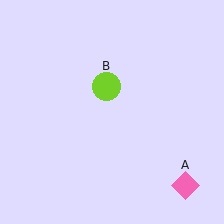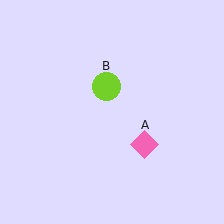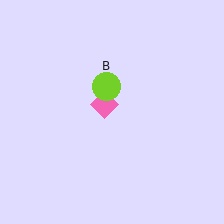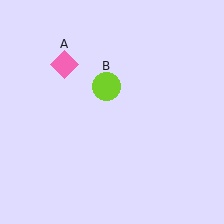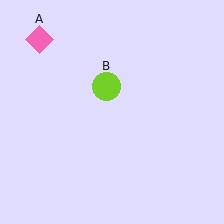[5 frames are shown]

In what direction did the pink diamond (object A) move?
The pink diamond (object A) moved up and to the left.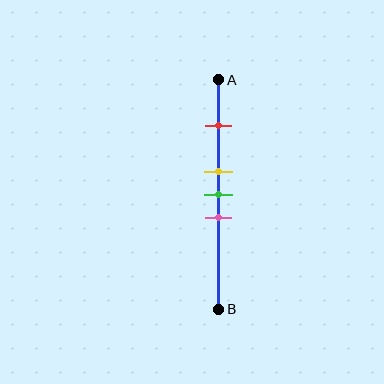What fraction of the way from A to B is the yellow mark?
The yellow mark is approximately 40% (0.4) of the way from A to B.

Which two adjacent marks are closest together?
The yellow and green marks are the closest adjacent pair.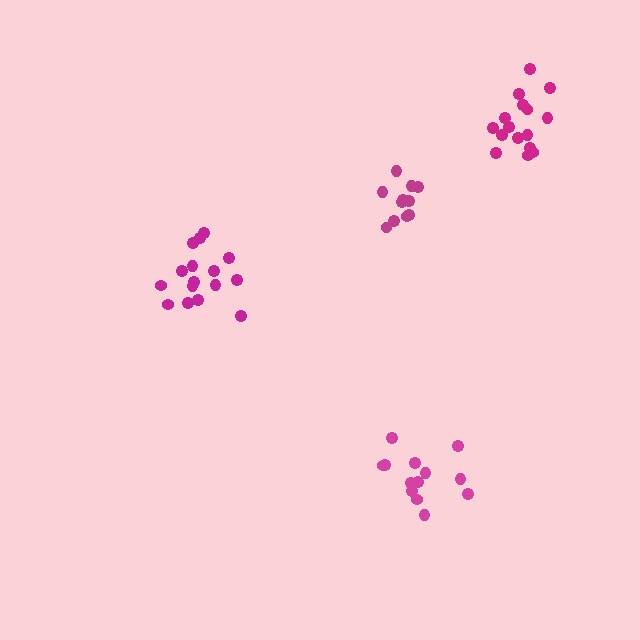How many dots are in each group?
Group 1: 13 dots, Group 2: 11 dots, Group 3: 16 dots, Group 4: 16 dots (56 total).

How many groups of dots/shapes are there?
There are 4 groups.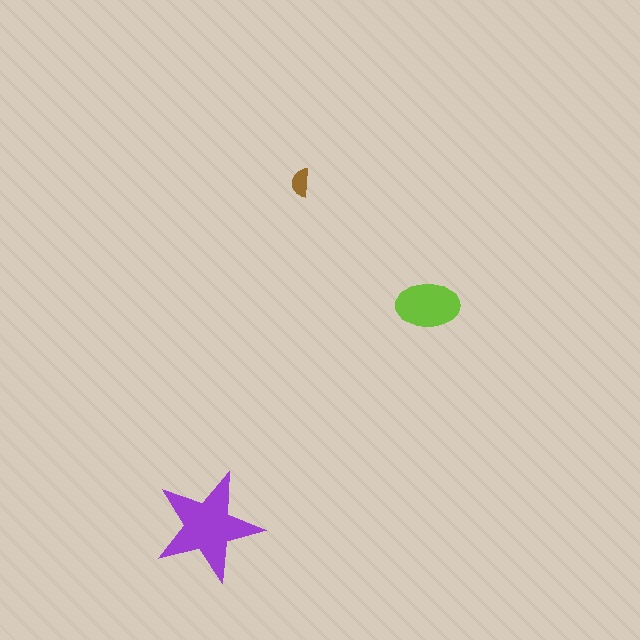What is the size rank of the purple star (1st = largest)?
1st.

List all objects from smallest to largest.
The brown semicircle, the lime ellipse, the purple star.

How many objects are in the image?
There are 3 objects in the image.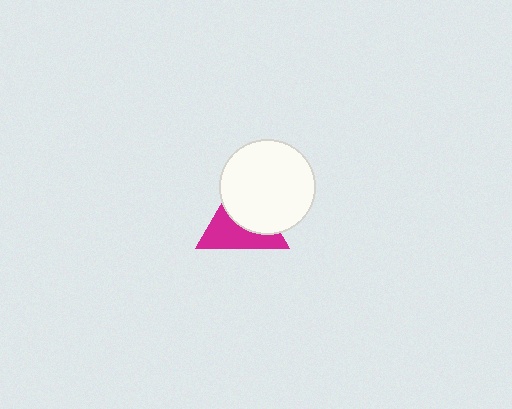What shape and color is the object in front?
The object in front is a white circle.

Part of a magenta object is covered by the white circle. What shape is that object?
It is a triangle.